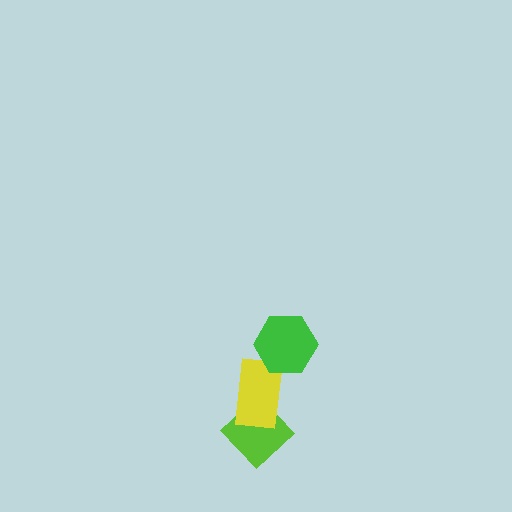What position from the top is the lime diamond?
The lime diamond is 3rd from the top.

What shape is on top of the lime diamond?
The yellow rectangle is on top of the lime diamond.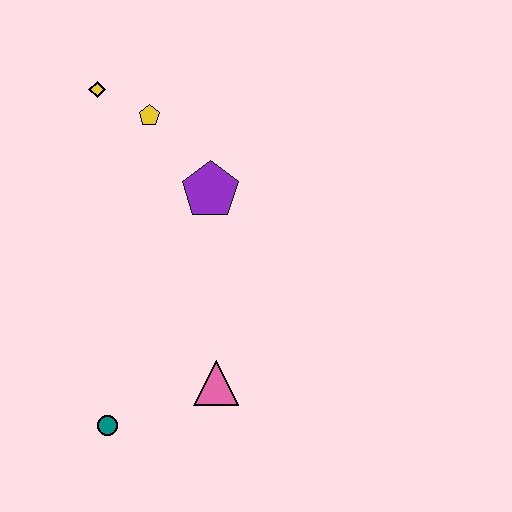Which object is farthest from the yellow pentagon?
The teal circle is farthest from the yellow pentagon.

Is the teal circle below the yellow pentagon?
Yes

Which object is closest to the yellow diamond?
The yellow pentagon is closest to the yellow diamond.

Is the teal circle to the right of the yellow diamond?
Yes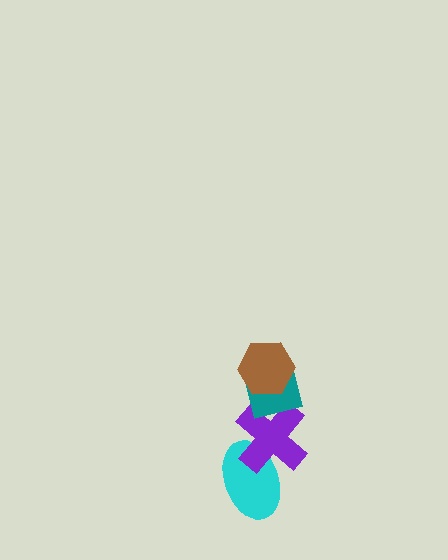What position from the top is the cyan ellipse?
The cyan ellipse is 4th from the top.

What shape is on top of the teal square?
The brown hexagon is on top of the teal square.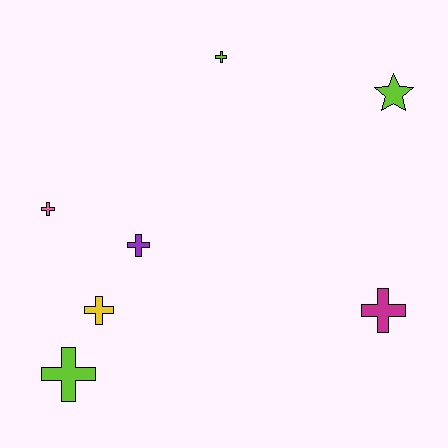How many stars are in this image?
There is 1 star.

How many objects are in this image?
There are 7 objects.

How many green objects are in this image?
There are no green objects.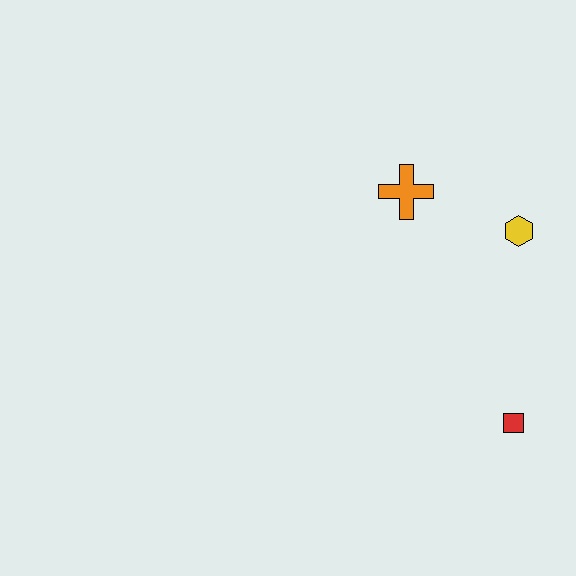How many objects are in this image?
There are 3 objects.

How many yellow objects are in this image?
There is 1 yellow object.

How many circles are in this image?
There are no circles.